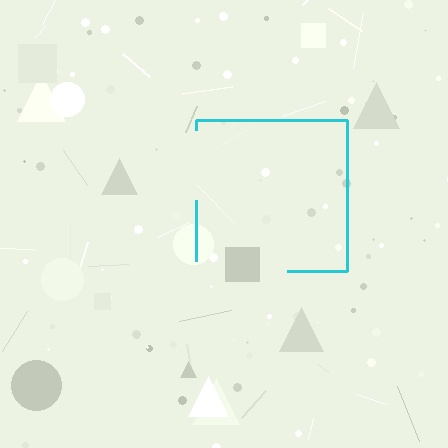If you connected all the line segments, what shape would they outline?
They would outline a square.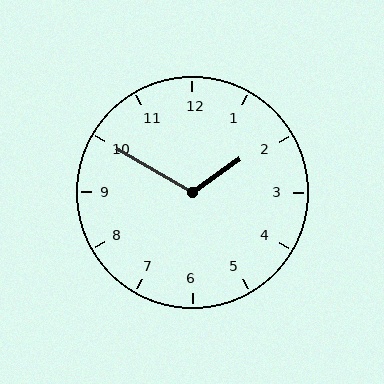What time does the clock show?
1:50.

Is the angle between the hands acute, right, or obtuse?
It is obtuse.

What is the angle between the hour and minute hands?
Approximately 115 degrees.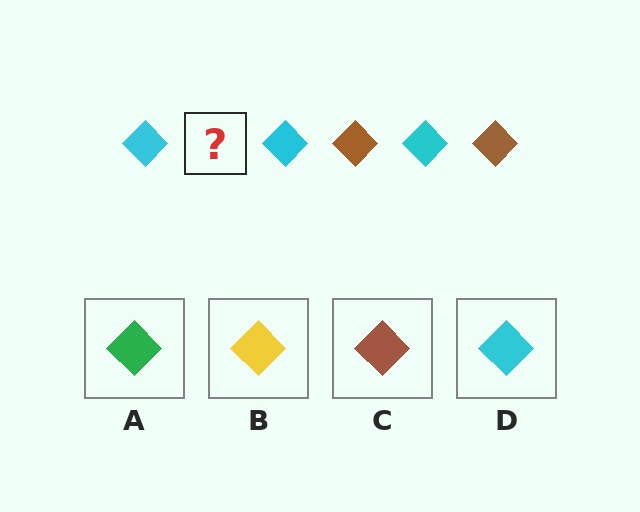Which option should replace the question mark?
Option C.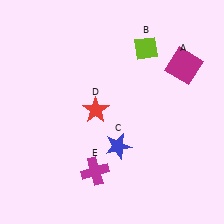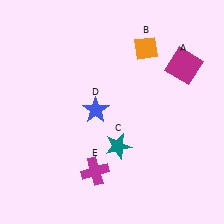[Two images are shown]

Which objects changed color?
B changed from lime to orange. C changed from blue to teal. D changed from red to blue.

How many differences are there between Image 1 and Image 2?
There are 3 differences between the two images.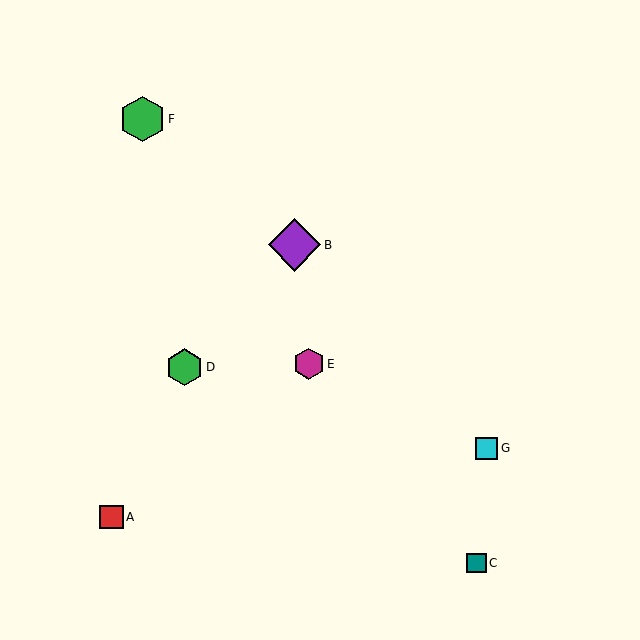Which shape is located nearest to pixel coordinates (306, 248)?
The purple diamond (labeled B) at (295, 245) is nearest to that location.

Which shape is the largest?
The purple diamond (labeled B) is the largest.